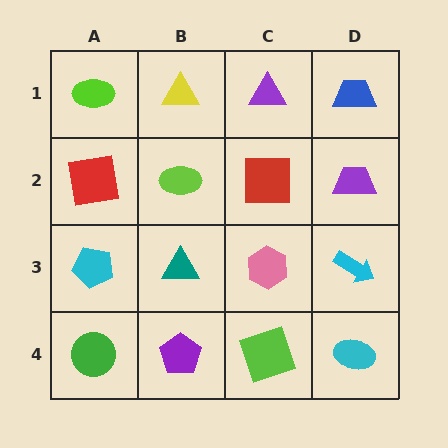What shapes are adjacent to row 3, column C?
A red square (row 2, column C), a lime square (row 4, column C), a teal triangle (row 3, column B), a cyan arrow (row 3, column D).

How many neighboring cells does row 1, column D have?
2.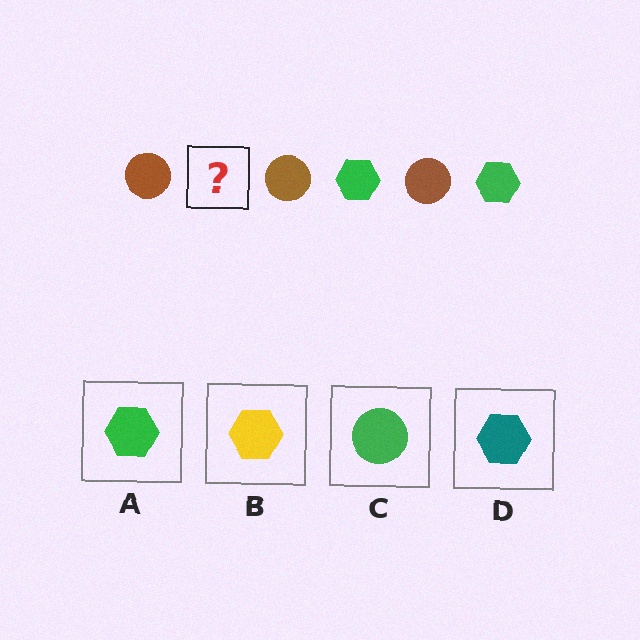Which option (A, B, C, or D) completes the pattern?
A.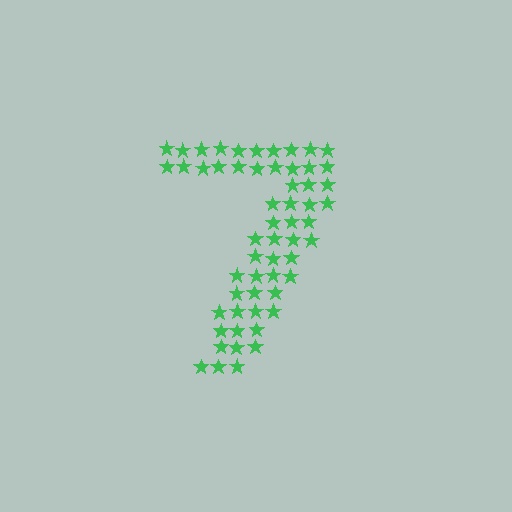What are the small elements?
The small elements are stars.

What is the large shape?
The large shape is the digit 7.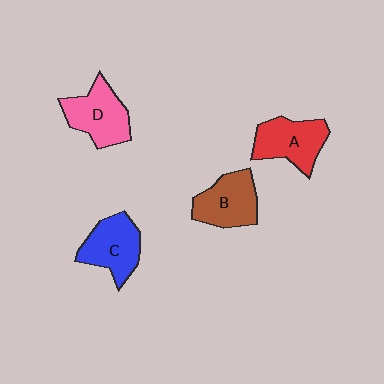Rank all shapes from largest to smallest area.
From largest to smallest: D (pink), A (red), C (blue), B (brown).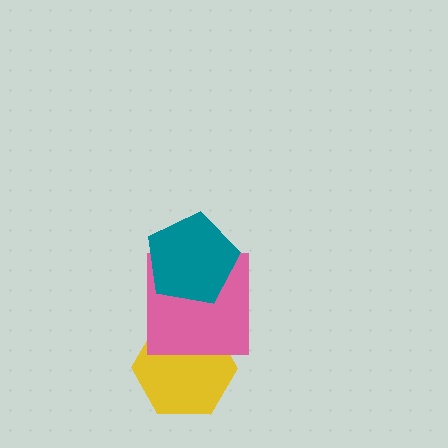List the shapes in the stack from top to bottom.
From top to bottom: the teal pentagon, the pink square, the yellow hexagon.